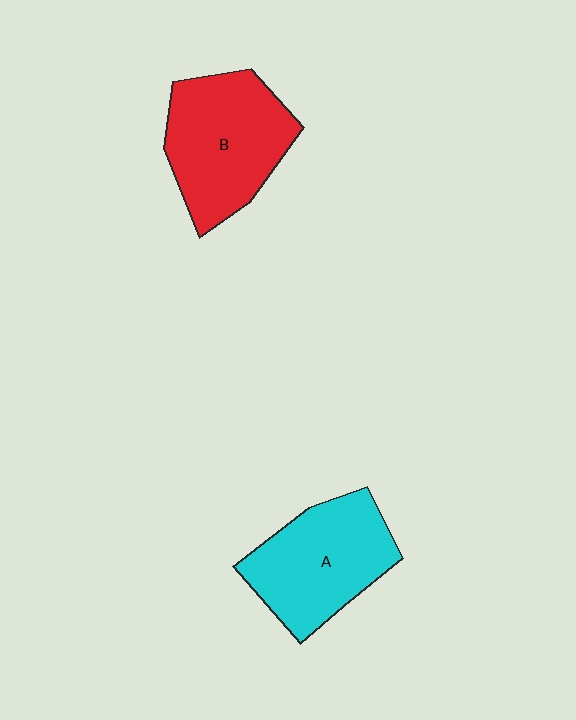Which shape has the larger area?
Shape B (red).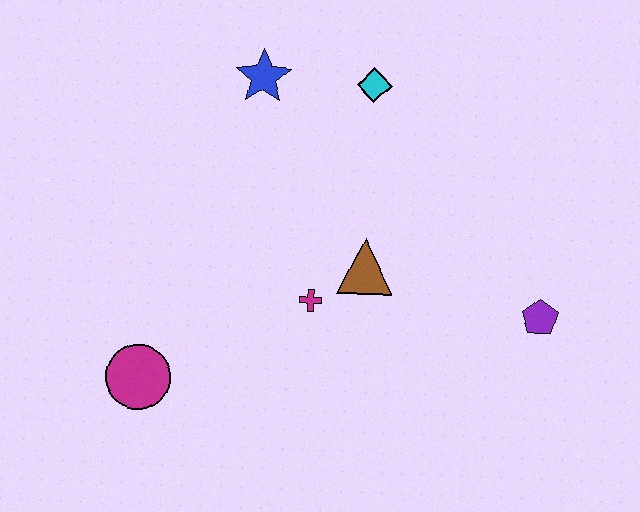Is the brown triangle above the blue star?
No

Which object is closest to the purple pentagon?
The brown triangle is closest to the purple pentagon.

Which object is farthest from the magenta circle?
The purple pentagon is farthest from the magenta circle.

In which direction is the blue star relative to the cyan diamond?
The blue star is to the left of the cyan diamond.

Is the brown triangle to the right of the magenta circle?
Yes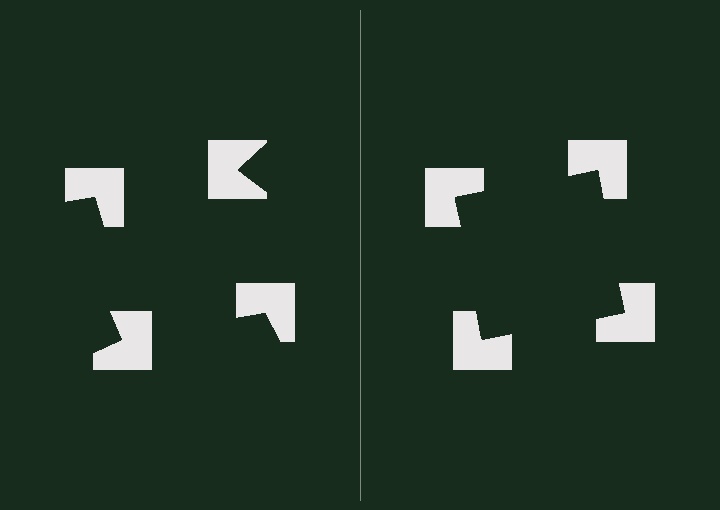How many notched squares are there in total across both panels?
8 — 4 on each side.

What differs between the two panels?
The notched squares are positioned identically on both sides; only the wedge orientations differ. On the right they align to a square; on the left they are misaligned.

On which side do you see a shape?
An illusory square appears on the right side. On the left side the wedge cuts are rotated, so no coherent shape forms.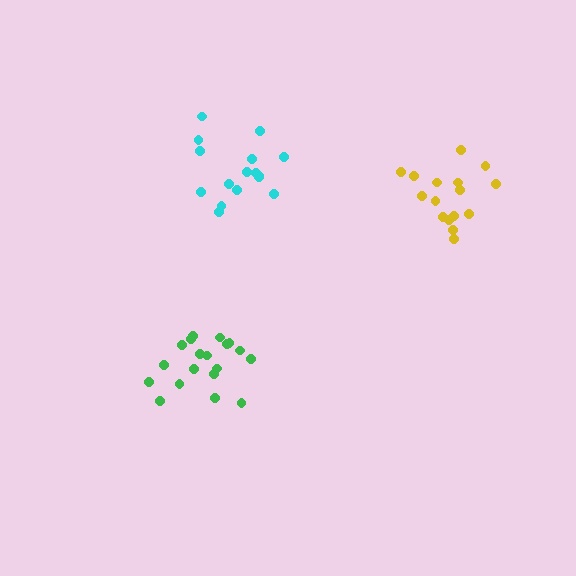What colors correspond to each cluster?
The clusters are colored: yellow, cyan, green.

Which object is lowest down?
The green cluster is bottommost.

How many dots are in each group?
Group 1: 16 dots, Group 2: 16 dots, Group 3: 19 dots (51 total).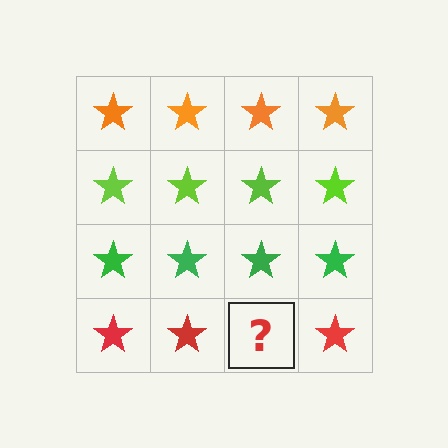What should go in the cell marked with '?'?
The missing cell should contain a red star.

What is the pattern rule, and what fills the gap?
The rule is that each row has a consistent color. The gap should be filled with a red star.